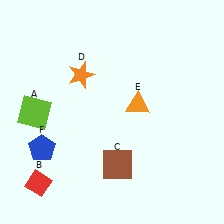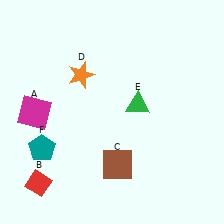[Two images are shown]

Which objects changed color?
A changed from lime to magenta. E changed from orange to green. F changed from blue to teal.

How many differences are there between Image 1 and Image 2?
There are 3 differences between the two images.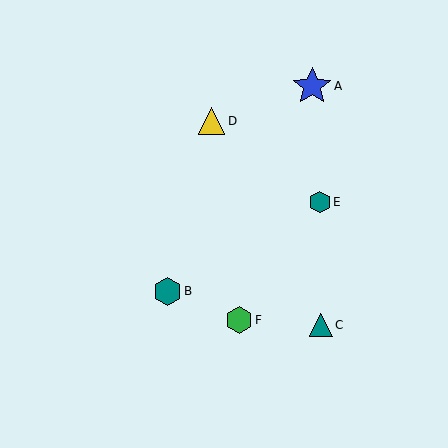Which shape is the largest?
The blue star (labeled A) is the largest.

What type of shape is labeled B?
Shape B is a teal hexagon.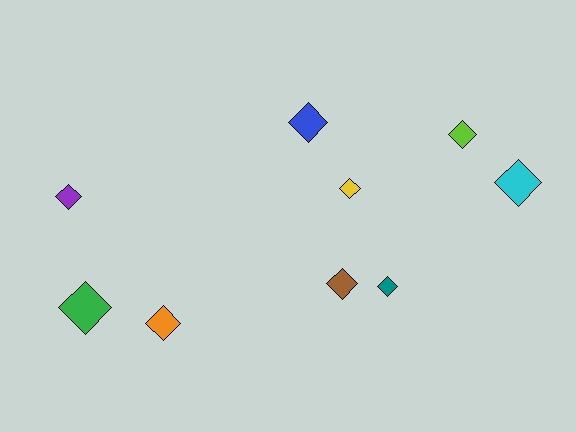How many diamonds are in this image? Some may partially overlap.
There are 9 diamonds.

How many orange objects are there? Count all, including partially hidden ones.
There is 1 orange object.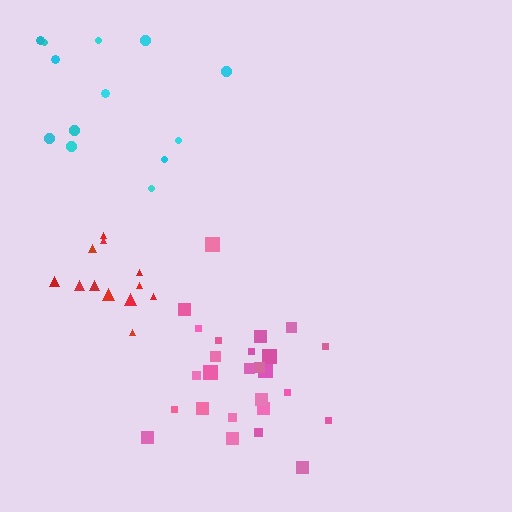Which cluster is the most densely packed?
Pink.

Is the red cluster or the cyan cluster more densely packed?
Red.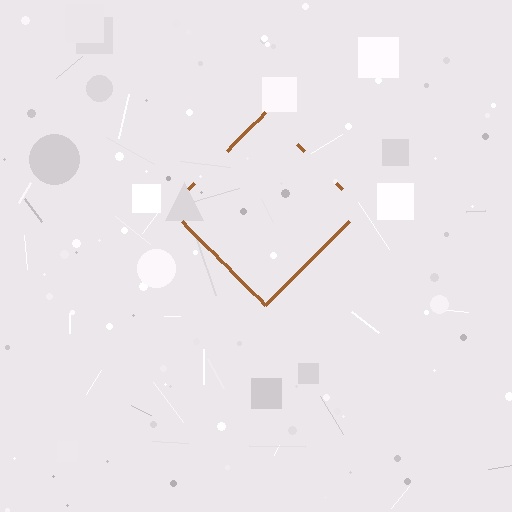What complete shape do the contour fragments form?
The contour fragments form a diamond.